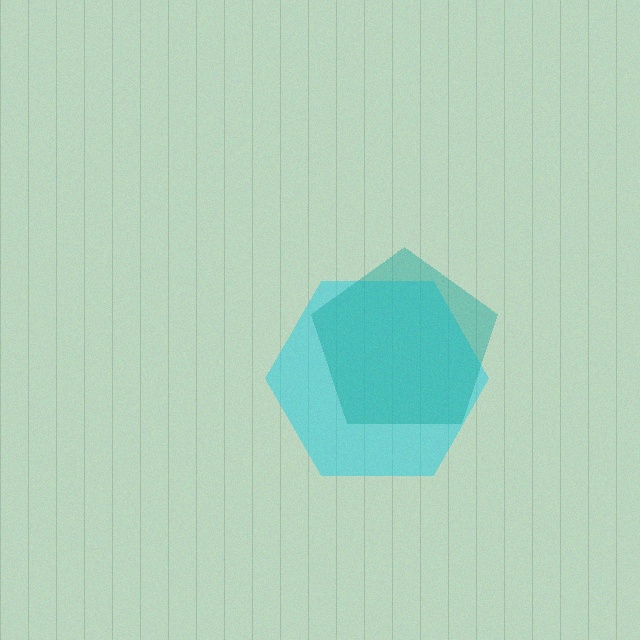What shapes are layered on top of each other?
The layered shapes are: a cyan hexagon, a teal pentagon.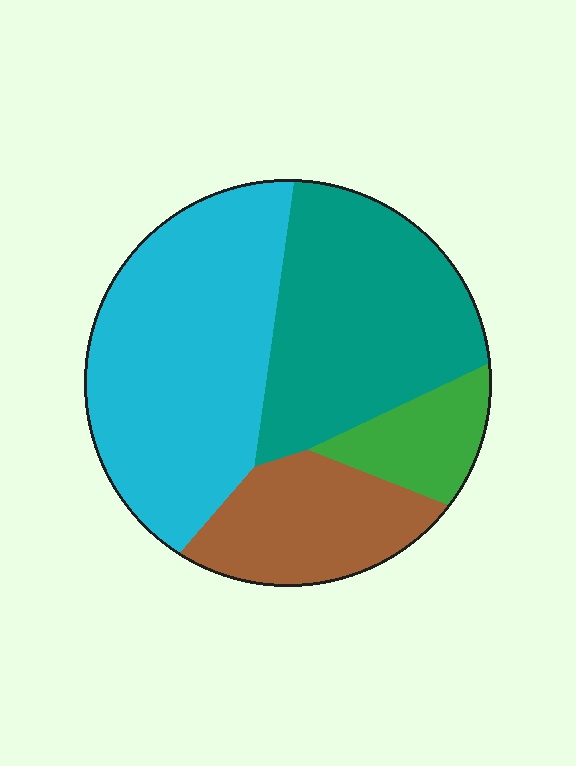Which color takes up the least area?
Green, at roughly 10%.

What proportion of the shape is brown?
Brown takes up between a sixth and a third of the shape.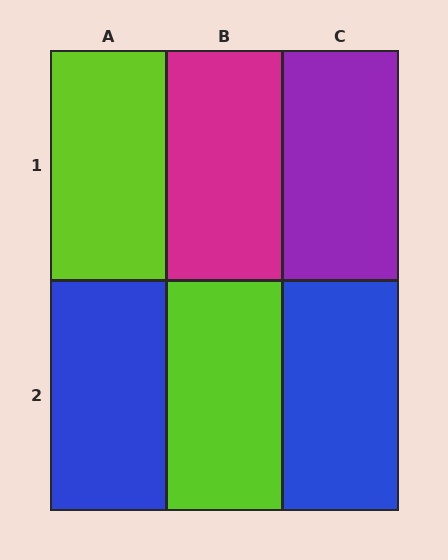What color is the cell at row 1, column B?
Magenta.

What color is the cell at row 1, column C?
Purple.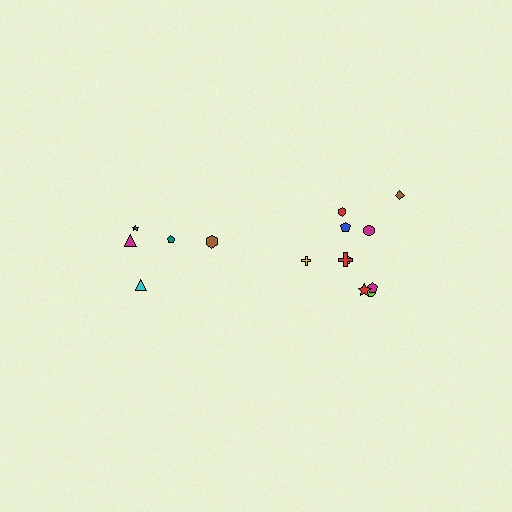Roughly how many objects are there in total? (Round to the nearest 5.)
Roughly 15 objects in total.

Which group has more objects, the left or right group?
The right group.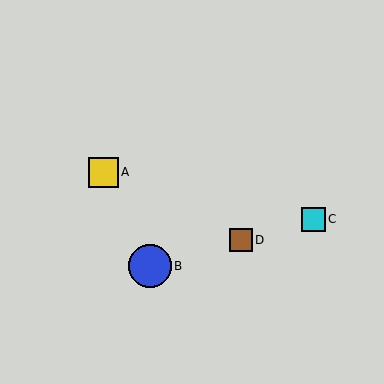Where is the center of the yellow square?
The center of the yellow square is at (103, 172).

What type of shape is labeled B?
Shape B is a blue circle.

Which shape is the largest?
The blue circle (labeled B) is the largest.